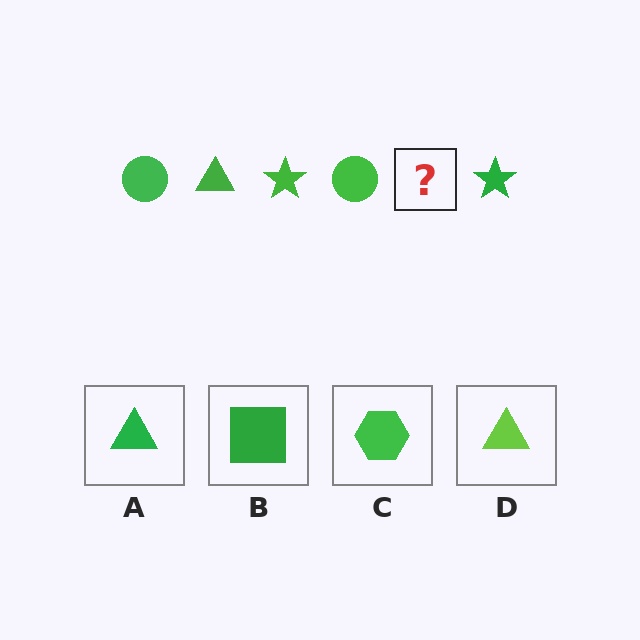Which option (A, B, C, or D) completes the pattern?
A.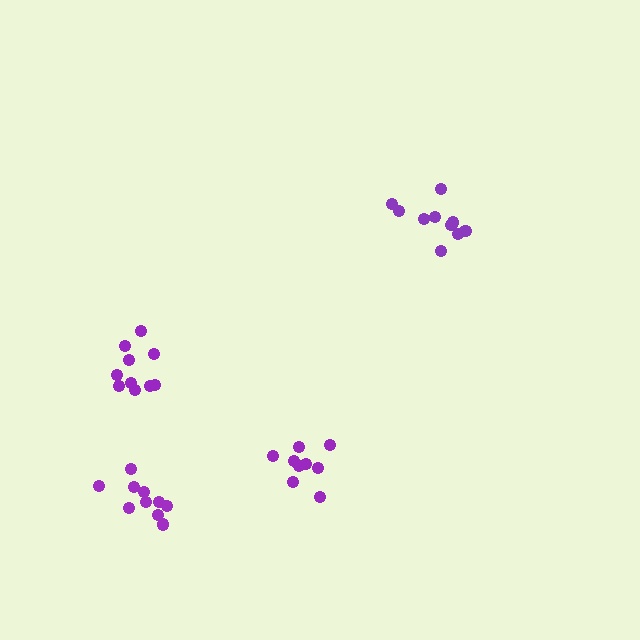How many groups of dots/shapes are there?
There are 4 groups.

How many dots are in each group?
Group 1: 9 dots, Group 2: 10 dots, Group 3: 10 dots, Group 4: 10 dots (39 total).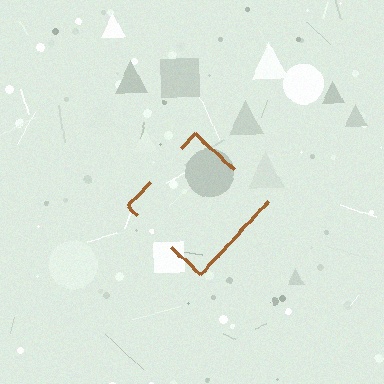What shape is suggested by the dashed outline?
The dashed outline suggests a diamond.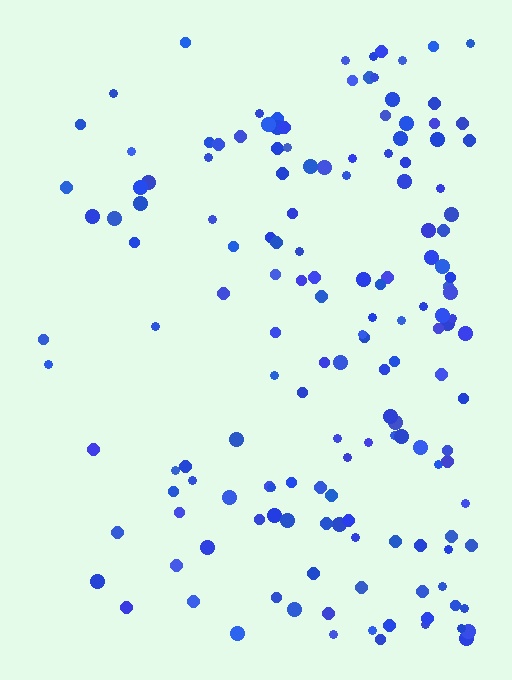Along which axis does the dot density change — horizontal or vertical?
Horizontal.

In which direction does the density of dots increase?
From left to right, with the right side densest.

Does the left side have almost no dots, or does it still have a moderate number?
Still a moderate number, just noticeably fewer than the right.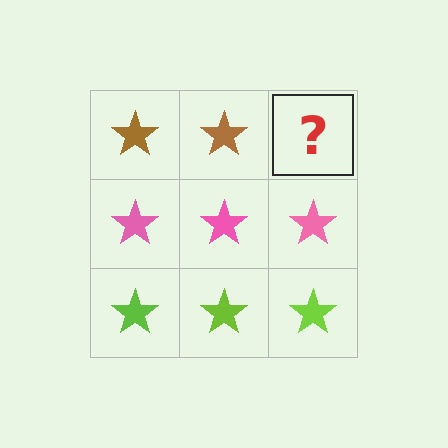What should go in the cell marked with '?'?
The missing cell should contain a brown star.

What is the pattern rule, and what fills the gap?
The rule is that each row has a consistent color. The gap should be filled with a brown star.